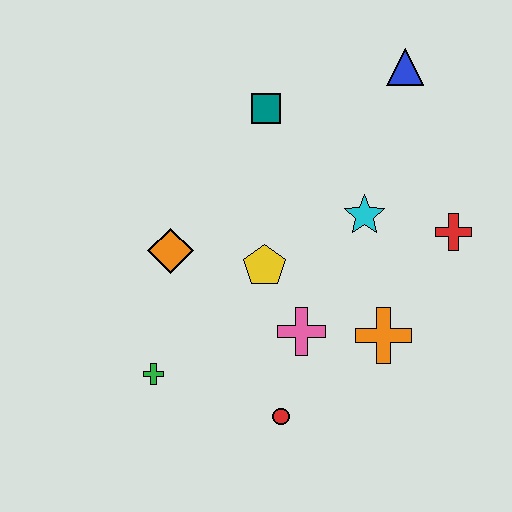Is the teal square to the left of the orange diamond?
No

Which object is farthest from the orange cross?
The blue triangle is farthest from the orange cross.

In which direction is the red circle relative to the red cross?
The red circle is below the red cross.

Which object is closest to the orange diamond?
The yellow pentagon is closest to the orange diamond.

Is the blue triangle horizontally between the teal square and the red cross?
Yes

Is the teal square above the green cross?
Yes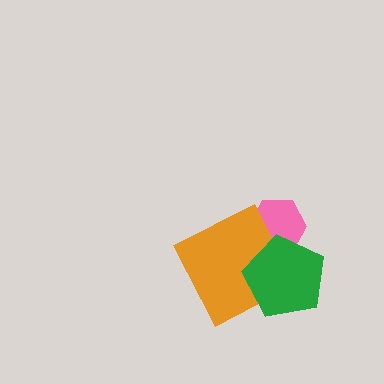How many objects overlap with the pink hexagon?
2 objects overlap with the pink hexagon.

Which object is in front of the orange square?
The green pentagon is in front of the orange square.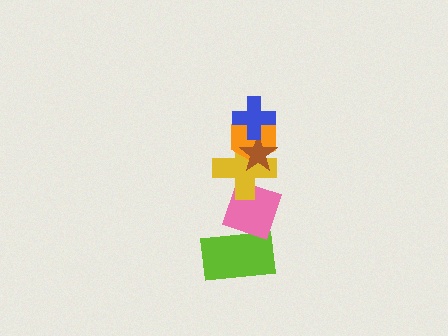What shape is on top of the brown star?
The blue cross is on top of the brown star.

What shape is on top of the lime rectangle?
The pink diamond is on top of the lime rectangle.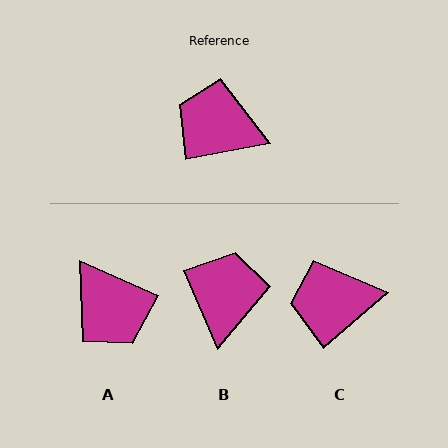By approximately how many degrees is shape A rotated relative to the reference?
Approximately 145 degrees counter-clockwise.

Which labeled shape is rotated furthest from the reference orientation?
A, about 145 degrees away.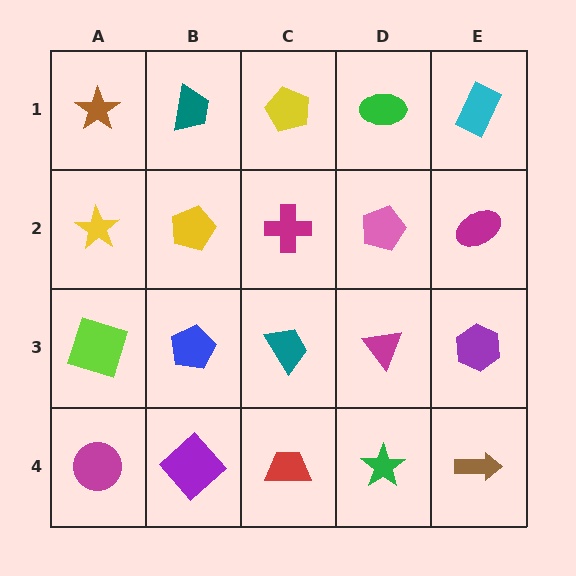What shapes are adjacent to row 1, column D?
A pink pentagon (row 2, column D), a yellow pentagon (row 1, column C), a cyan rectangle (row 1, column E).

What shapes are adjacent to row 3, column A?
A yellow star (row 2, column A), a magenta circle (row 4, column A), a blue pentagon (row 3, column B).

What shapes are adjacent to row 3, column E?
A magenta ellipse (row 2, column E), a brown arrow (row 4, column E), a magenta triangle (row 3, column D).